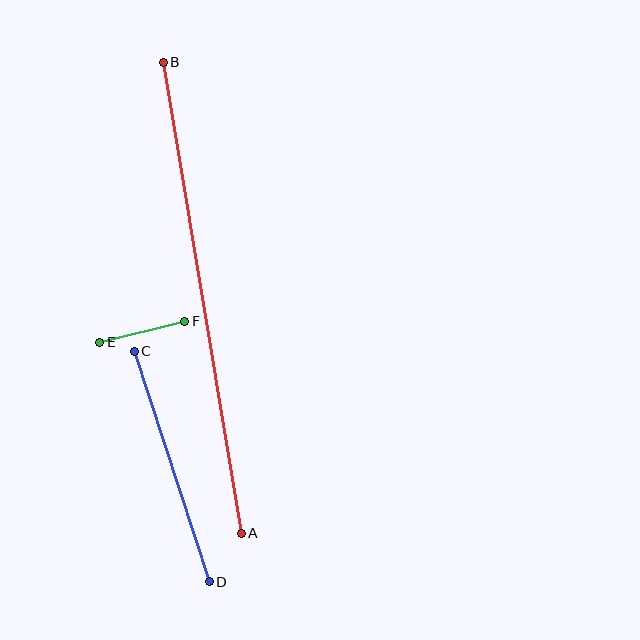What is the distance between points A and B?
The distance is approximately 477 pixels.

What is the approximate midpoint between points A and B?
The midpoint is at approximately (202, 298) pixels.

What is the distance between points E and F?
The distance is approximately 88 pixels.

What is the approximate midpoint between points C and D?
The midpoint is at approximately (172, 466) pixels.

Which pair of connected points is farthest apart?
Points A and B are farthest apart.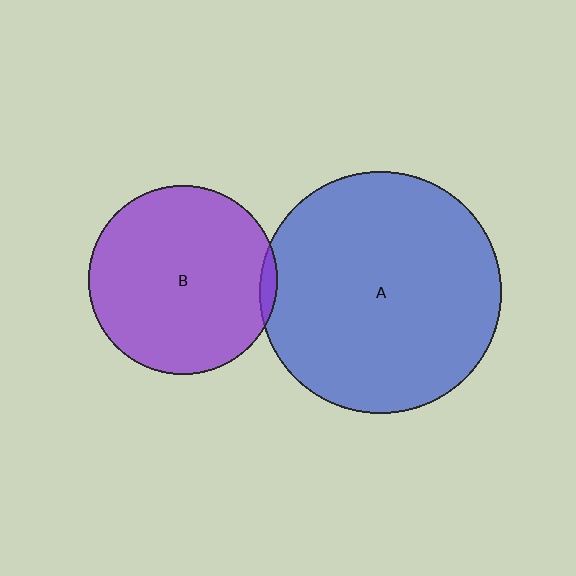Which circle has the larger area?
Circle A (blue).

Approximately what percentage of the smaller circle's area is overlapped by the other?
Approximately 5%.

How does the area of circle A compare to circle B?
Approximately 1.6 times.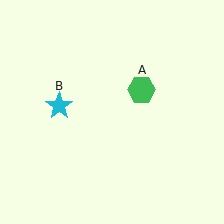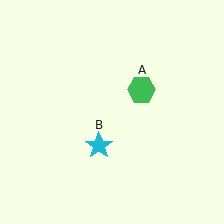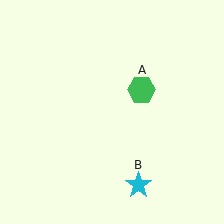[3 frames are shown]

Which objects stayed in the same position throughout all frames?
Green hexagon (object A) remained stationary.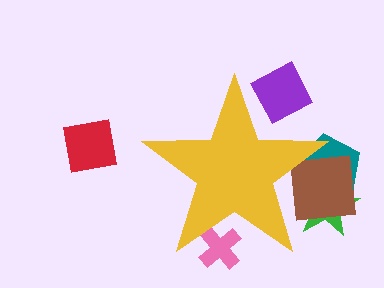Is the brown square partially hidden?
Yes, the brown square is partially hidden behind the yellow star.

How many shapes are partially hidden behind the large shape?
5 shapes are partially hidden.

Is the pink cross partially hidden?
Yes, the pink cross is partially hidden behind the yellow star.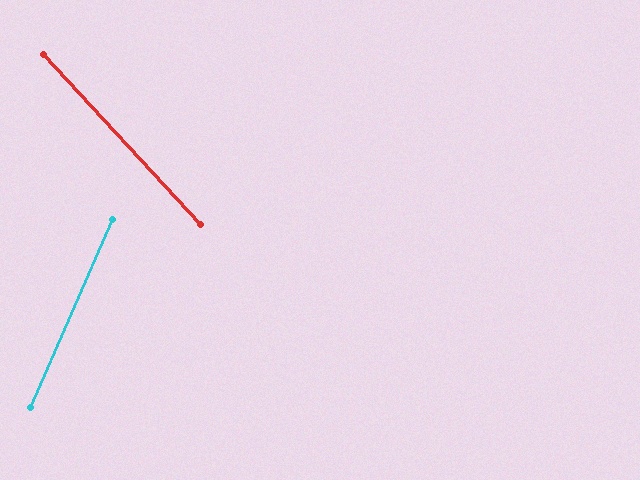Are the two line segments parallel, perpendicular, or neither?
Neither parallel nor perpendicular — they differ by about 66°.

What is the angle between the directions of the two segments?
Approximately 66 degrees.